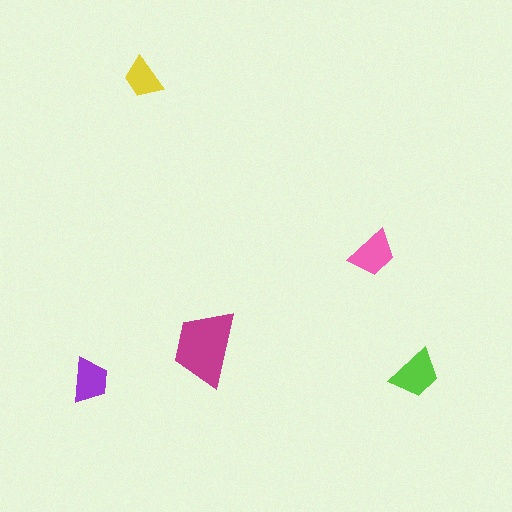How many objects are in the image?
There are 5 objects in the image.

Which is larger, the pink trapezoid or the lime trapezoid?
The lime one.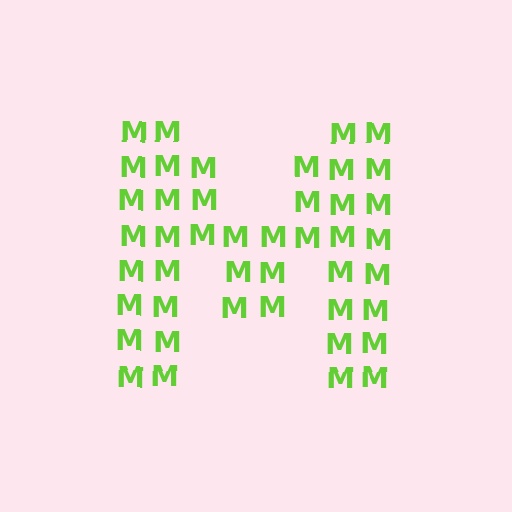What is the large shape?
The large shape is the letter M.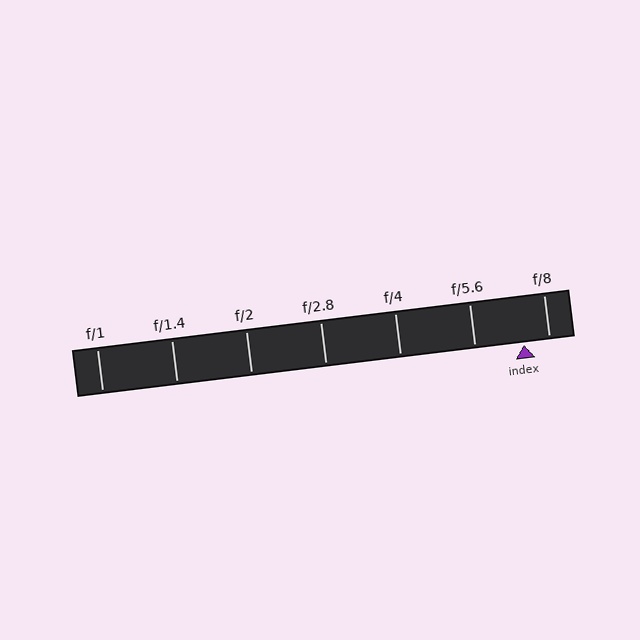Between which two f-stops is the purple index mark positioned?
The index mark is between f/5.6 and f/8.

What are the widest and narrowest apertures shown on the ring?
The widest aperture shown is f/1 and the narrowest is f/8.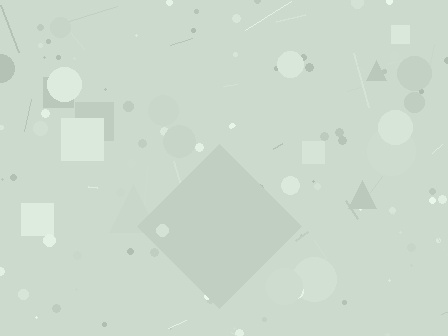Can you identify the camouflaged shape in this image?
The camouflaged shape is a diamond.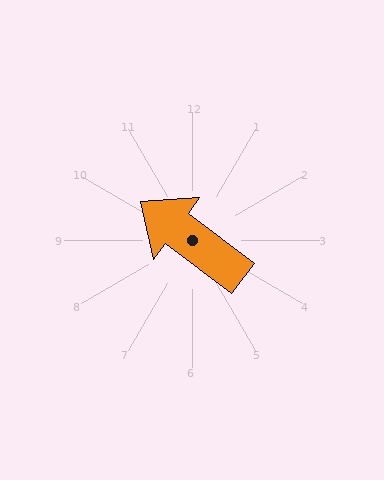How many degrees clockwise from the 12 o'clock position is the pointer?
Approximately 307 degrees.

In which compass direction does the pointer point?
Northwest.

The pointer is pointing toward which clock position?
Roughly 10 o'clock.